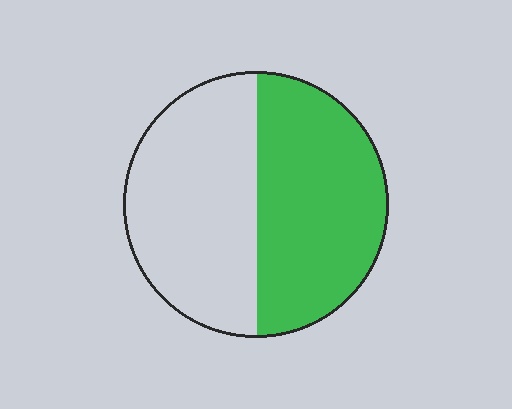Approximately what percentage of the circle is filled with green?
Approximately 50%.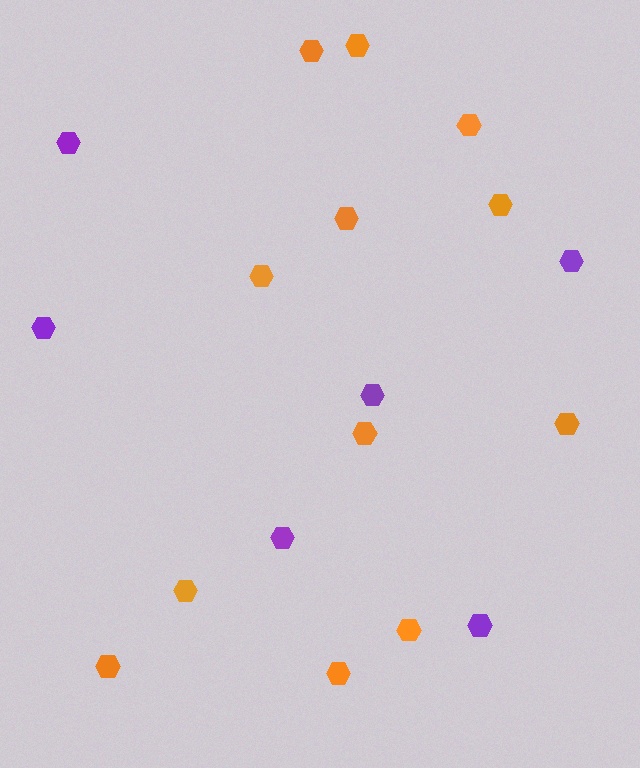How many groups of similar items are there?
There are 2 groups: one group of orange hexagons (12) and one group of purple hexagons (6).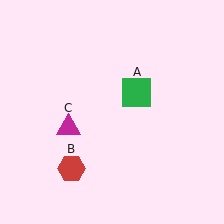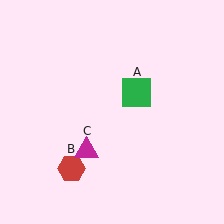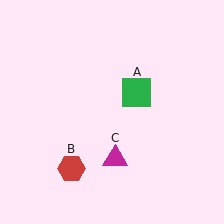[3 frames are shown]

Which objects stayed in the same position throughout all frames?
Green square (object A) and red hexagon (object B) remained stationary.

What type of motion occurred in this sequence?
The magenta triangle (object C) rotated counterclockwise around the center of the scene.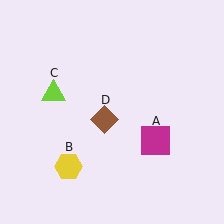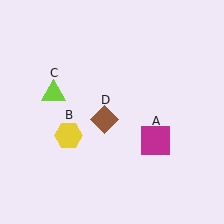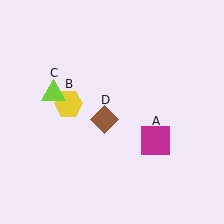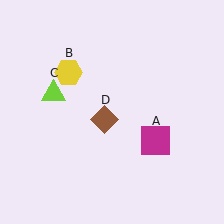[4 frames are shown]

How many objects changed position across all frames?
1 object changed position: yellow hexagon (object B).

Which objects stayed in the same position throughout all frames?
Magenta square (object A) and lime triangle (object C) and brown diamond (object D) remained stationary.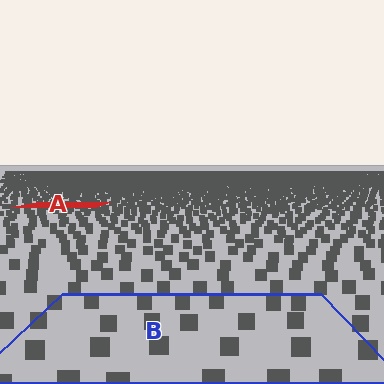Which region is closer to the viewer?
Region B is closer. The texture elements there are larger and more spread out.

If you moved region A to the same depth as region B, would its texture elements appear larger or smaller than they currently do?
They would appear larger. At a closer depth, the same texture elements are projected at a bigger on-screen size.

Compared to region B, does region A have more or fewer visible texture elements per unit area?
Region A has more texture elements per unit area — they are packed more densely because it is farther away.